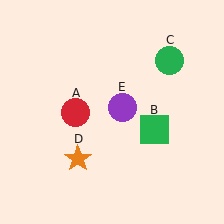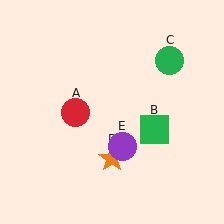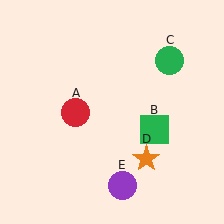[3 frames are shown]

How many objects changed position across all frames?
2 objects changed position: orange star (object D), purple circle (object E).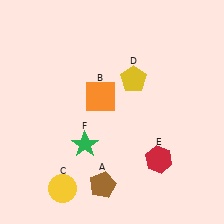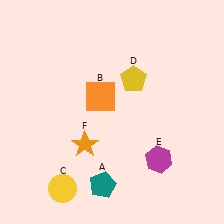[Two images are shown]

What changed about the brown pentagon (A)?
In Image 1, A is brown. In Image 2, it changed to teal.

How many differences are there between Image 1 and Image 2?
There are 3 differences between the two images.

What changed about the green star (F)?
In Image 1, F is green. In Image 2, it changed to orange.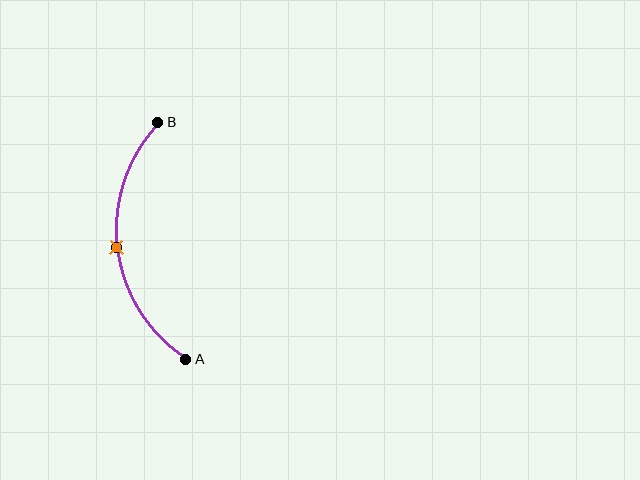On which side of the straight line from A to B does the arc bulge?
The arc bulges to the left of the straight line connecting A and B.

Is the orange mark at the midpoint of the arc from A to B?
Yes. The orange mark lies on the arc at equal arc-length from both A and B — it is the arc midpoint.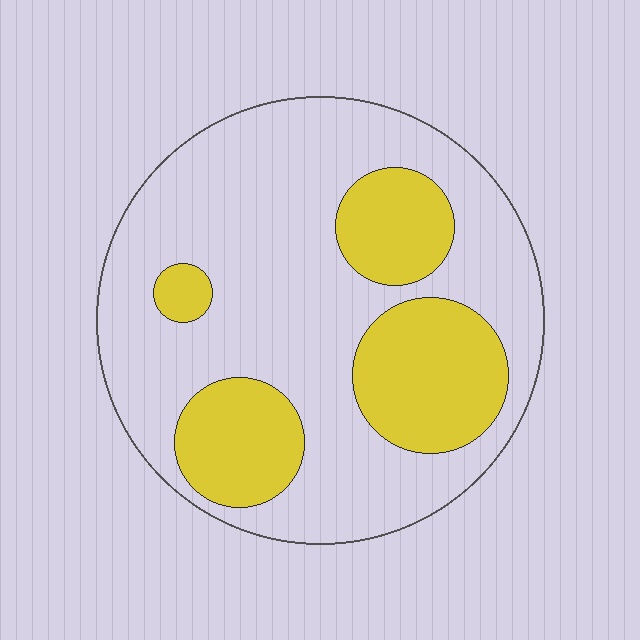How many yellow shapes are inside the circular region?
4.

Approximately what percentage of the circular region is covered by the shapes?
Approximately 30%.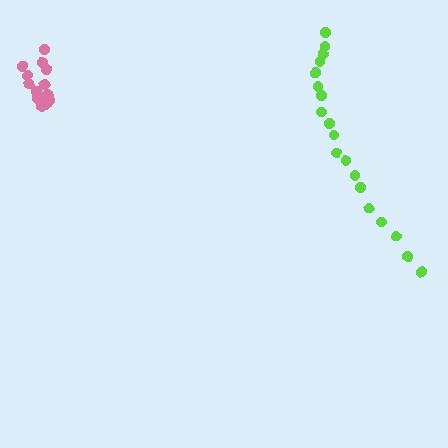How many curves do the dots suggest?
There are 2 distinct paths.